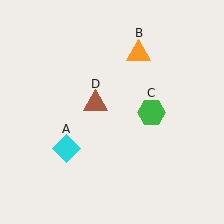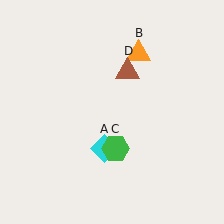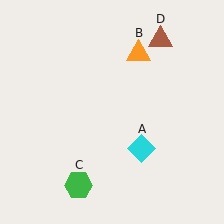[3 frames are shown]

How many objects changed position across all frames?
3 objects changed position: cyan diamond (object A), green hexagon (object C), brown triangle (object D).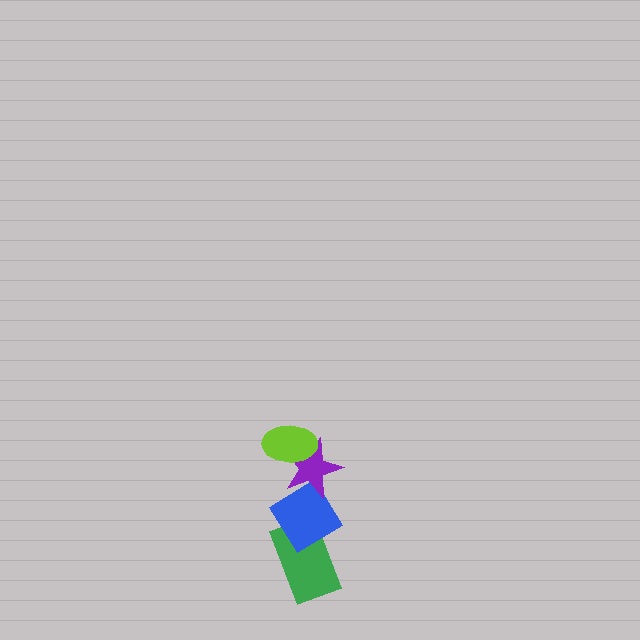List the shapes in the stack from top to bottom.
From top to bottom: the lime ellipse, the purple star, the blue diamond, the green rectangle.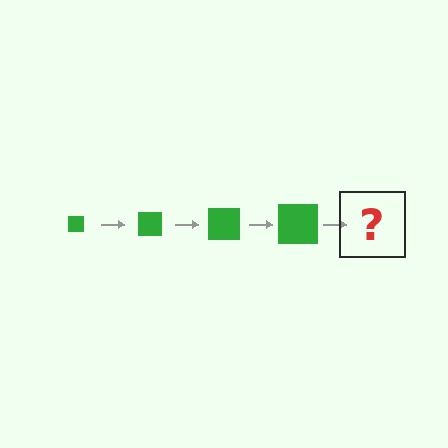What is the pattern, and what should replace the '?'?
The pattern is that the square gets progressively larger each step. The '?' should be a green square, larger than the previous one.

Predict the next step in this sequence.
The next step is a green square, larger than the previous one.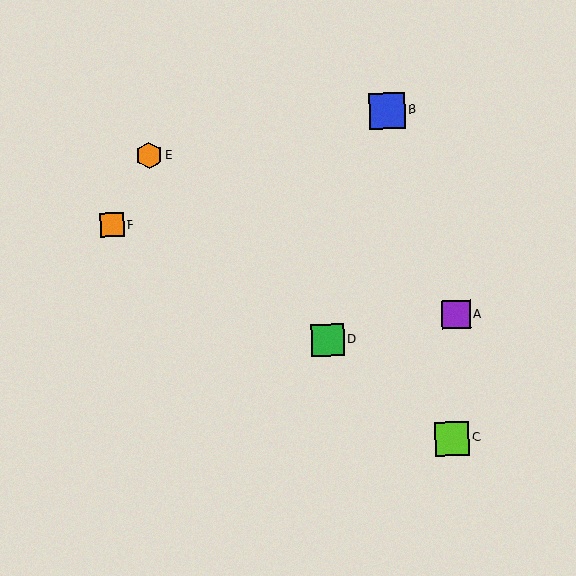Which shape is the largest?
The blue square (labeled B) is the largest.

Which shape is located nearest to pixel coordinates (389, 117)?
The blue square (labeled B) at (387, 111) is nearest to that location.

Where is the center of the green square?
The center of the green square is at (328, 340).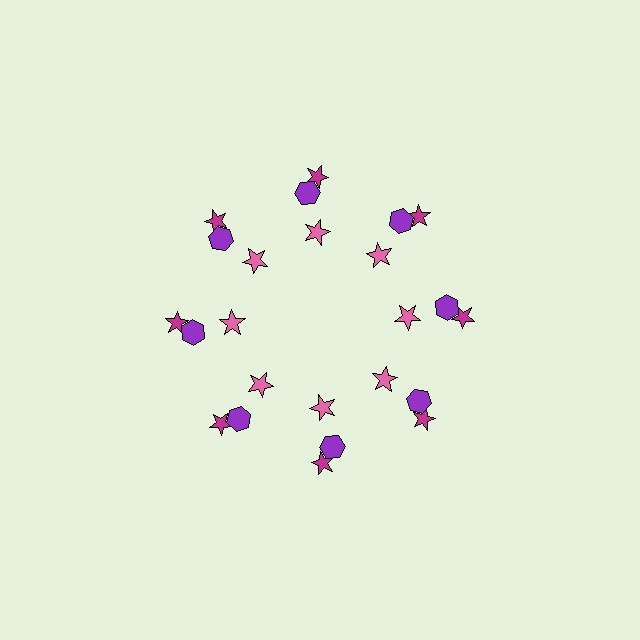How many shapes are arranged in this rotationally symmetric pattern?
There are 24 shapes, arranged in 8 groups of 3.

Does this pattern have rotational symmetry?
Yes, this pattern has 8-fold rotational symmetry. It looks the same after rotating 45 degrees around the center.